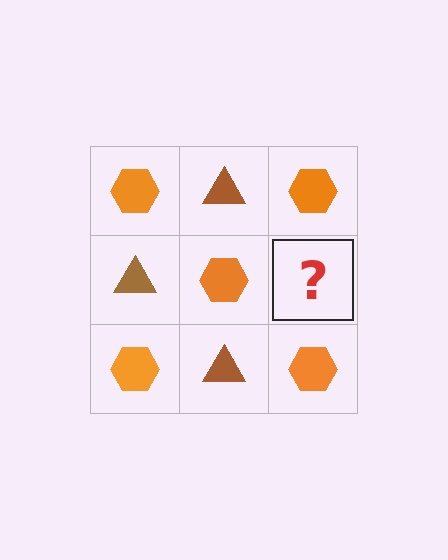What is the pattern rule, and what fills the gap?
The rule is that it alternates orange hexagon and brown triangle in a checkerboard pattern. The gap should be filled with a brown triangle.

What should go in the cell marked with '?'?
The missing cell should contain a brown triangle.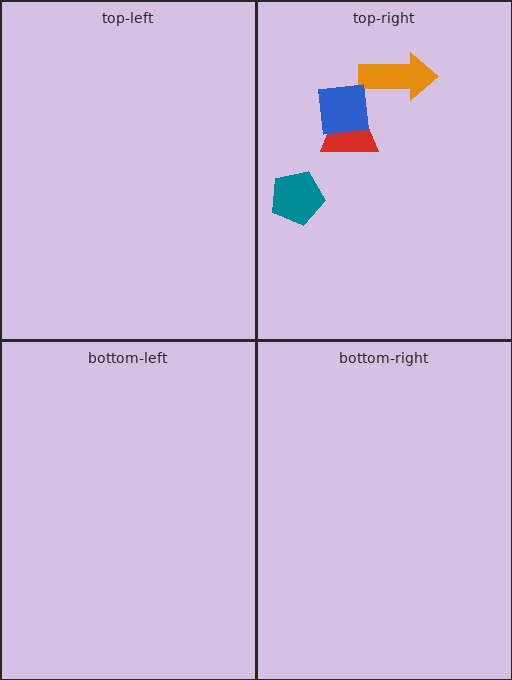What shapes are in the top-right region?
The orange arrow, the red trapezoid, the teal pentagon, the blue square.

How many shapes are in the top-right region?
4.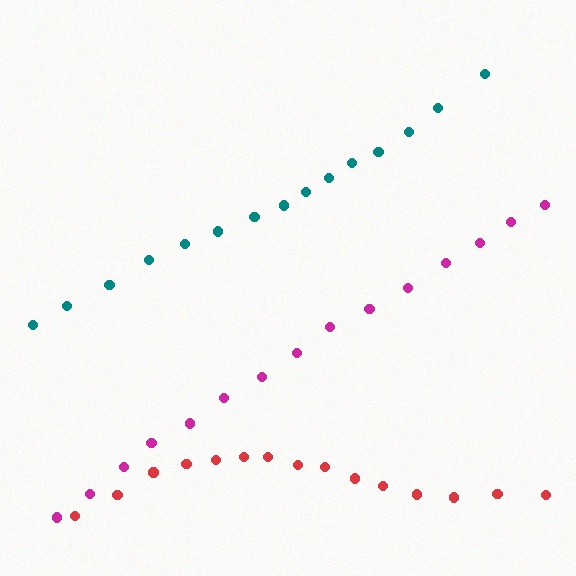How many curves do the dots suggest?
There are 3 distinct paths.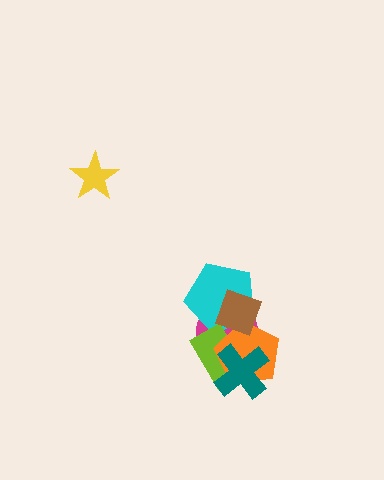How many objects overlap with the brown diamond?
4 objects overlap with the brown diamond.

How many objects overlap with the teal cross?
3 objects overlap with the teal cross.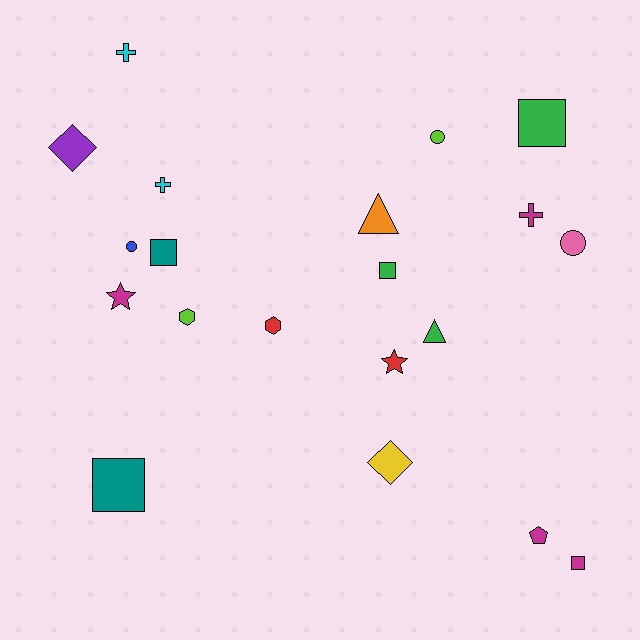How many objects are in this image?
There are 20 objects.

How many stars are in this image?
There are 2 stars.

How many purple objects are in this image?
There is 1 purple object.